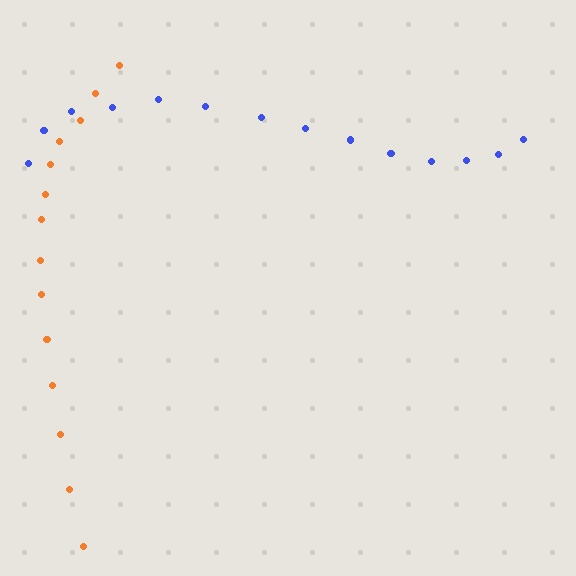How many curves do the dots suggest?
There are 2 distinct paths.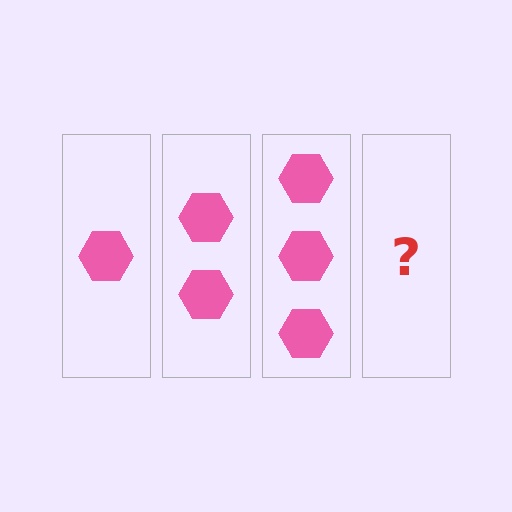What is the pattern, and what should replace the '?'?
The pattern is that each step adds one more hexagon. The '?' should be 4 hexagons.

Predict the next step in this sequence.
The next step is 4 hexagons.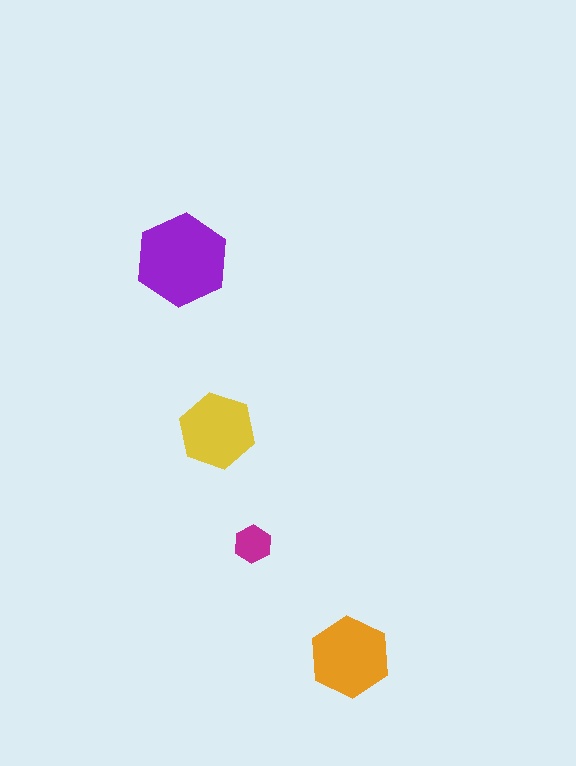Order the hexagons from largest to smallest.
the purple one, the orange one, the yellow one, the magenta one.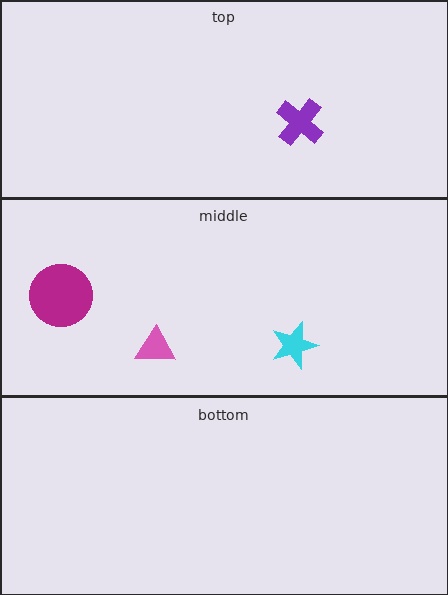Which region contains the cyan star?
The middle region.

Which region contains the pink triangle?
The middle region.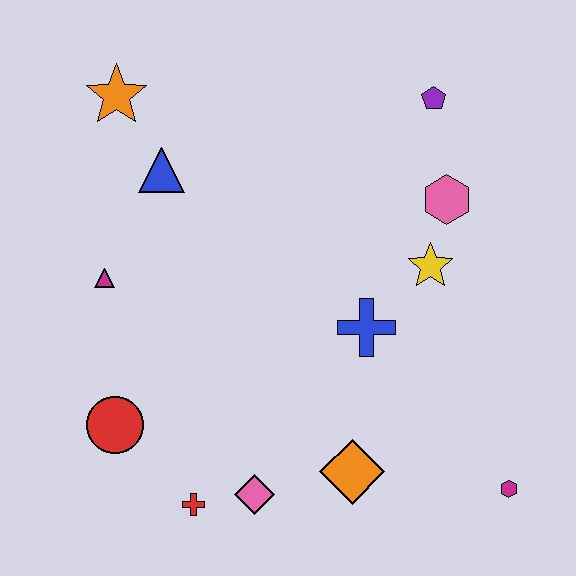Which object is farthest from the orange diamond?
The orange star is farthest from the orange diamond.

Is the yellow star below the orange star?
Yes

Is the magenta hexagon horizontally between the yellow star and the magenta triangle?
No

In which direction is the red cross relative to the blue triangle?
The red cross is below the blue triangle.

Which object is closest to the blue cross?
The yellow star is closest to the blue cross.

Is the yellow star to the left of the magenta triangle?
No